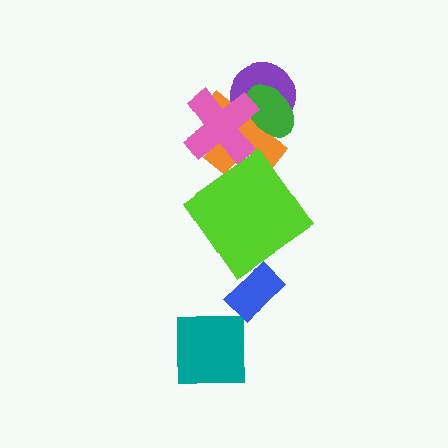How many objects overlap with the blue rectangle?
0 objects overlap with the blue rectangle.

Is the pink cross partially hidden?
No, no other shape covers it.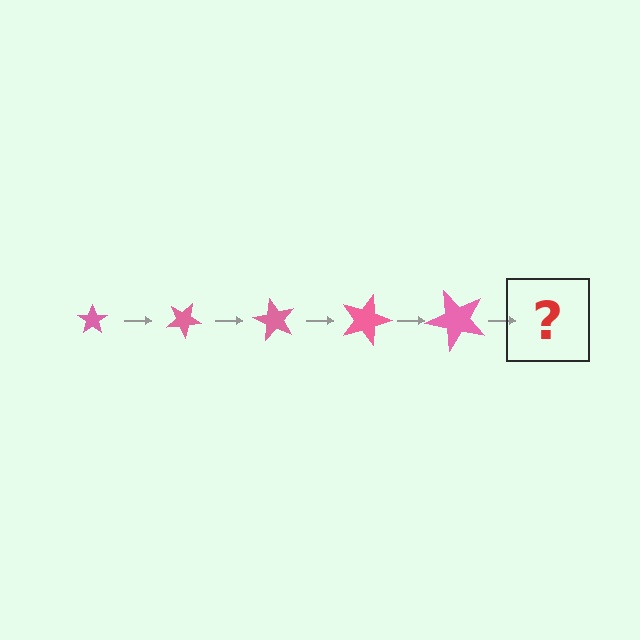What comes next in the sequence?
The next element should be a star, larger than the previous one and rotated 150 degrees from the start.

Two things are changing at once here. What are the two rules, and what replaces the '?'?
The two rules are that the star grows larger each step and it rotates 30 degrees each step. The '?' should be a star, larger than the previous one and rotated 150 degrees from the start.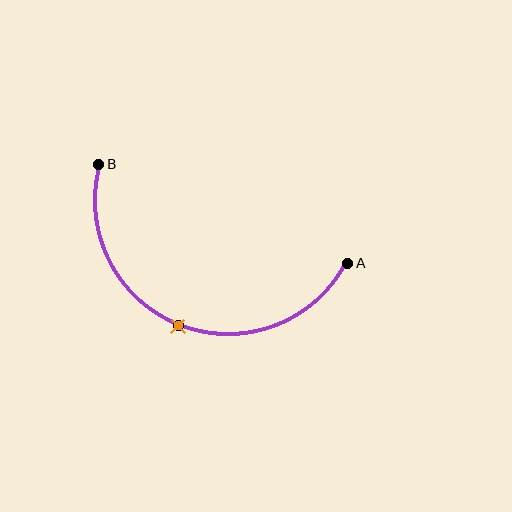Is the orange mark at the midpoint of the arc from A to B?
Yes. The orange mark lies on the arc at equal arc-length from both A and B — it is the arc midpoint.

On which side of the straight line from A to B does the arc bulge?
The arc bulges below the straight line connecting A and B.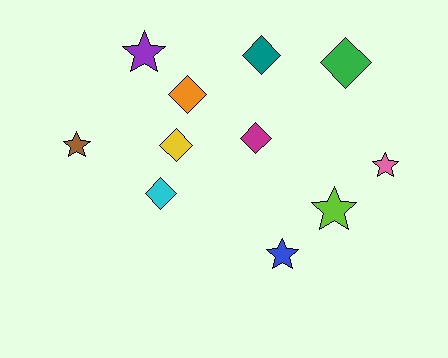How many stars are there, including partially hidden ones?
There are 5 stars.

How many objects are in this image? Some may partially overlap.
There are 11 objects.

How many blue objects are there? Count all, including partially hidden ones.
There is 1 blue object.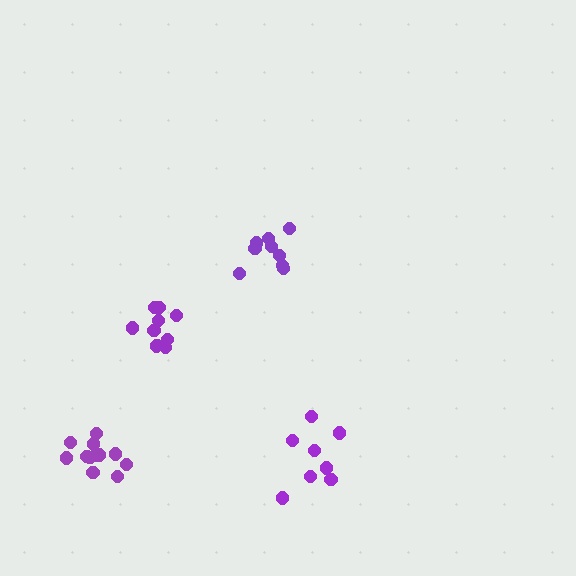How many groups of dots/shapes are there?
There are 4 groups.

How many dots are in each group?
Group 1: 10 dots, Group 2: 8 dots, Group 3: 9 dots, Group 4: 12 dots (39 total).